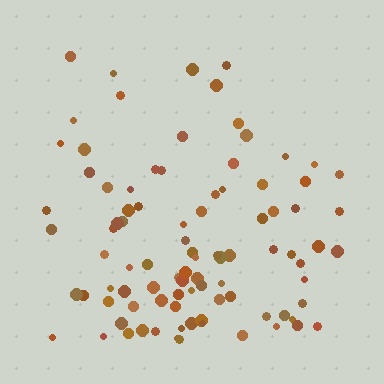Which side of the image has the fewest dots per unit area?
The top.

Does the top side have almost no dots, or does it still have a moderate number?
Still a moderate number, just noticeably fewer than the bottom.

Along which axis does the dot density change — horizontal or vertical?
Vertical.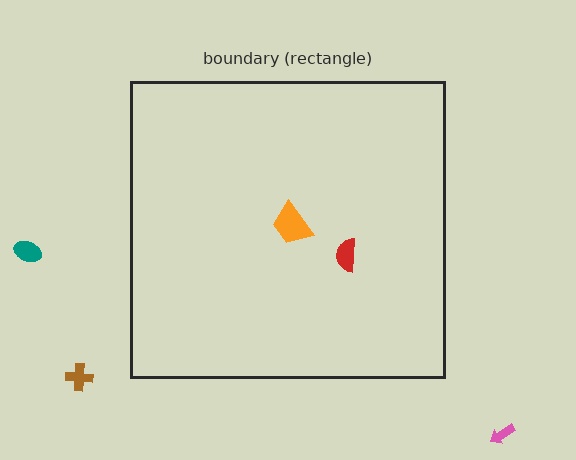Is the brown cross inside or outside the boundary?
Outside.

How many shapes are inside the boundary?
2 inside, 3 outside.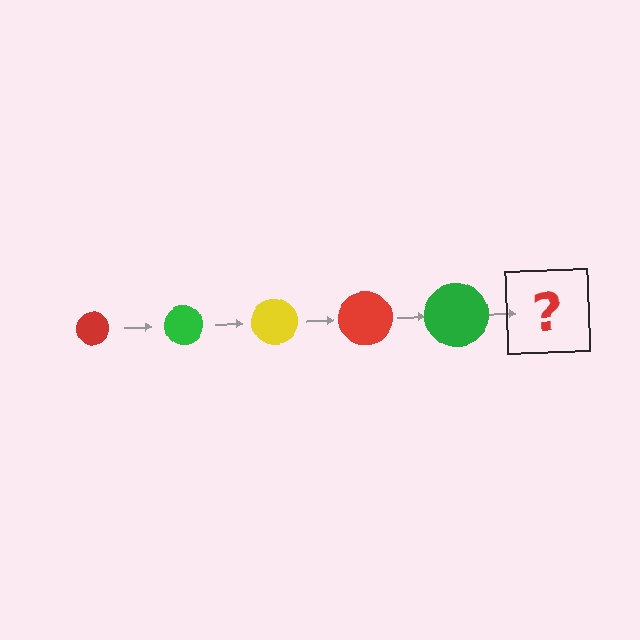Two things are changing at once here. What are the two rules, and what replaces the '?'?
The two rules are that the circle grows larger each step and the color cycles through red, green, and yellow. The '?' should be a yellow circle, larger than the previous one.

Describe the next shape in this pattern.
It should be a yellow circle, larger than the previous one.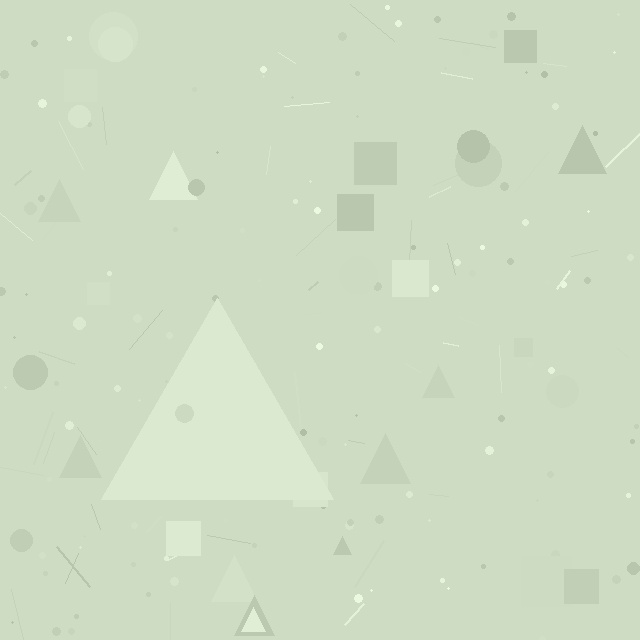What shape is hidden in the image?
A triangle is hidden in the image.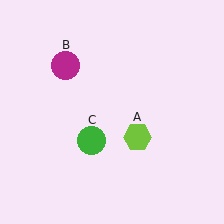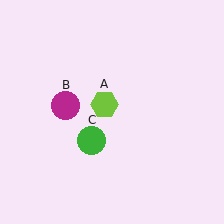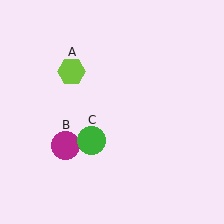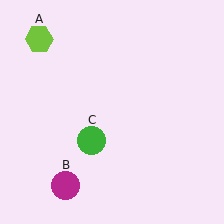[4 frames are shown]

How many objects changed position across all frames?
2 objects changed position: lime hexagon (object A), magenta circle (object B).